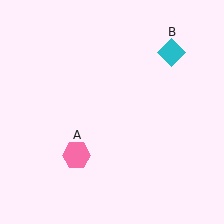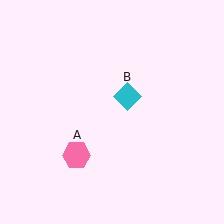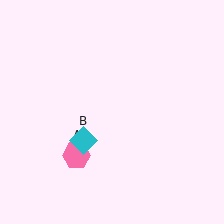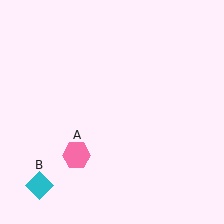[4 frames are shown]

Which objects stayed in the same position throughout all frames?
Pink hexagon (object A) remained stationary.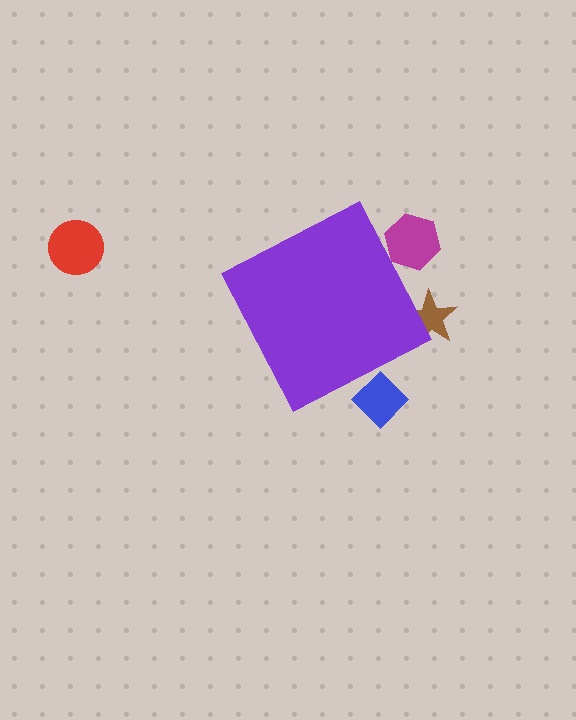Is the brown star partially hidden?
Yes, the brown star is partially hidden behind the purple diamond.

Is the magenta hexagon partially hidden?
Yes, the magenta hexagon is partially hidden behind the purple diamond.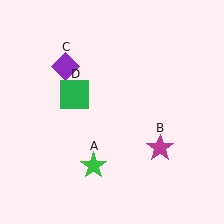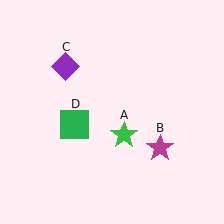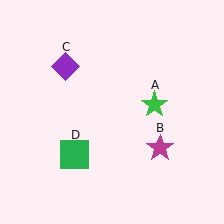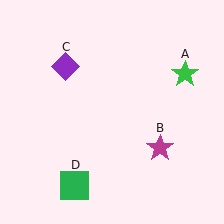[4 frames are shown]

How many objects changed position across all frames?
2 objects changed position: green star (object A), green square (object D).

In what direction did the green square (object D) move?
The green square (object D) moved down.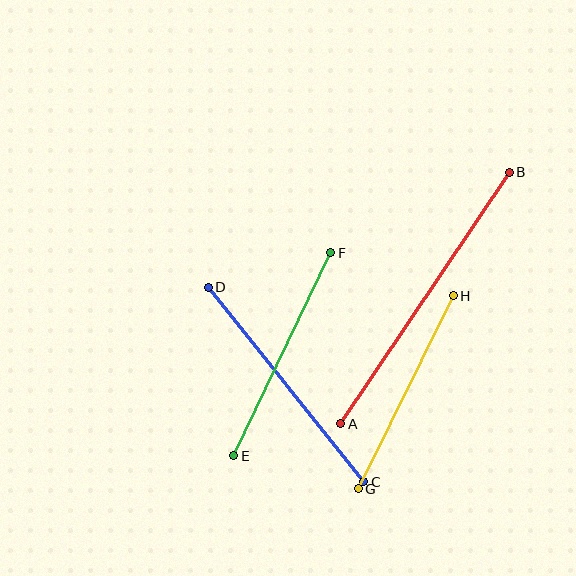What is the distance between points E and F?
The distance is approximately 225 pixels.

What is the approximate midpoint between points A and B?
The midpoint is at approximately (425, 298) pixels.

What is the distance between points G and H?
The distance is approximately 215 pixels.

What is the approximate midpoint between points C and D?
The midpoint is at approximately (286, 384) pixels.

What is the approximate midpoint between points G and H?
The midpoint is at approximately (406, 392) pixels.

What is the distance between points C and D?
The distance is approximately 249 pixels.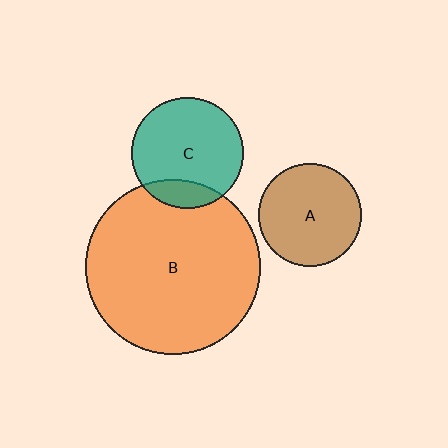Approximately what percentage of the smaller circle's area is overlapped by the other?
Approximately 15%.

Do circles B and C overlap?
Yes.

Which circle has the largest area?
Circle B (orange).